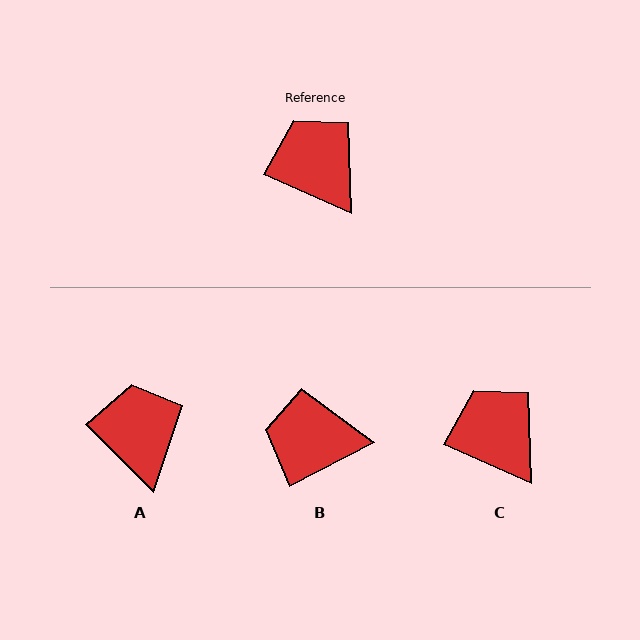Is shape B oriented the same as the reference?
No, it is off by about 52 degrees.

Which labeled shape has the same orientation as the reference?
C.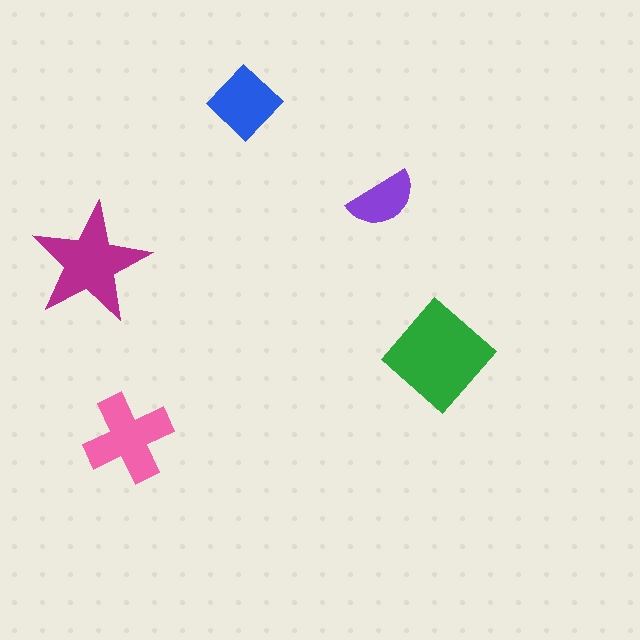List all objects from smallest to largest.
The purple semicircle, the blue diamond, the pink cross, the magenta star, the green diamond.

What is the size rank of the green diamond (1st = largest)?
1st.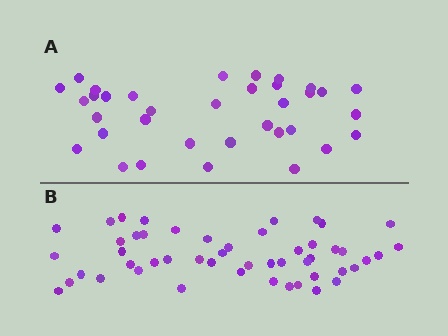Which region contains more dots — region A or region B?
Region B (the bottom region) has more dots.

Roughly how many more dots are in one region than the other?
Region B has approximately 15 more dots than region A.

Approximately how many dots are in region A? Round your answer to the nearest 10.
About 40 dots. (The exact count is 35, which rounds to 40.)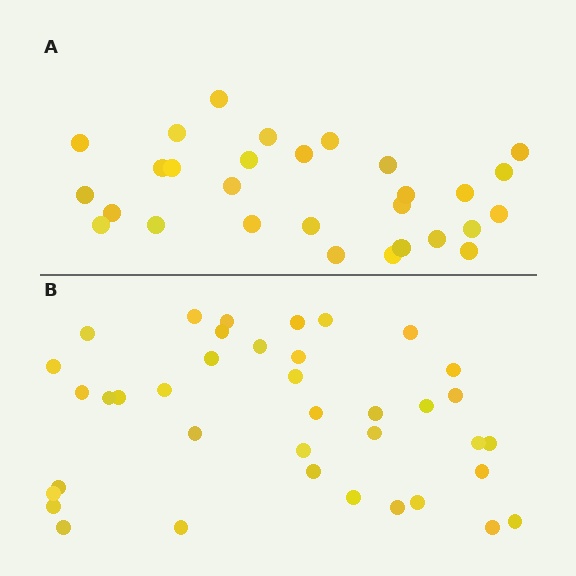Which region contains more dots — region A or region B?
Region B (the bottom region) has more dots.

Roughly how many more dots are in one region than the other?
Region B has roughly 8 or so more dots than region A.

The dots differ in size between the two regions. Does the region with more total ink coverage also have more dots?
No. Region A has more total ink coverage because its dots are larger, but region B actually contains more individual dots. Total area can be misleading — the number of items is what matters here.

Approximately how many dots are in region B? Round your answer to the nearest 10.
About 40 dots. (The exact count is 38, which rounds to 40.)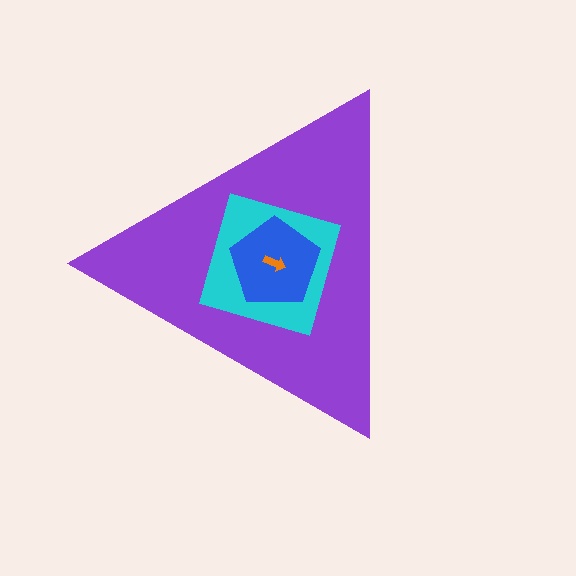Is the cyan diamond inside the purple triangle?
Yes.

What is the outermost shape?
The purple triangle.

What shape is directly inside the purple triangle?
The cyan diamond.